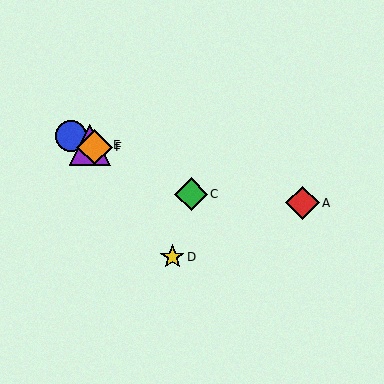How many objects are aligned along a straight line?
4 objects (B, C, E, F) are aligned along a straight line.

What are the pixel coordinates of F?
Object F is at (94, 147).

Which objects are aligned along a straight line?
Objects B, C, E, F are aligned along a straight line.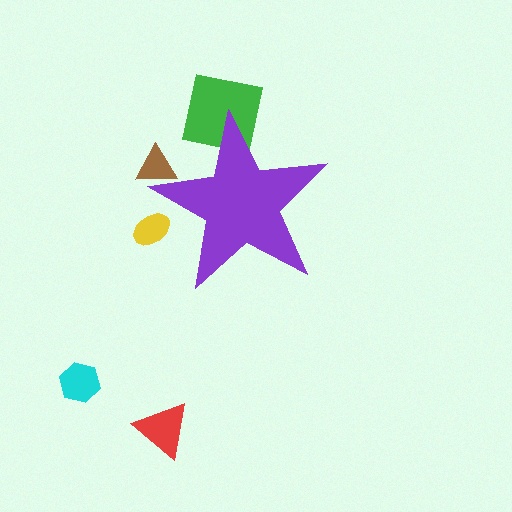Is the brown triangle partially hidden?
Yes, the brown triangle is partially hidden behind the purple star.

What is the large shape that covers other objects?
A purple star.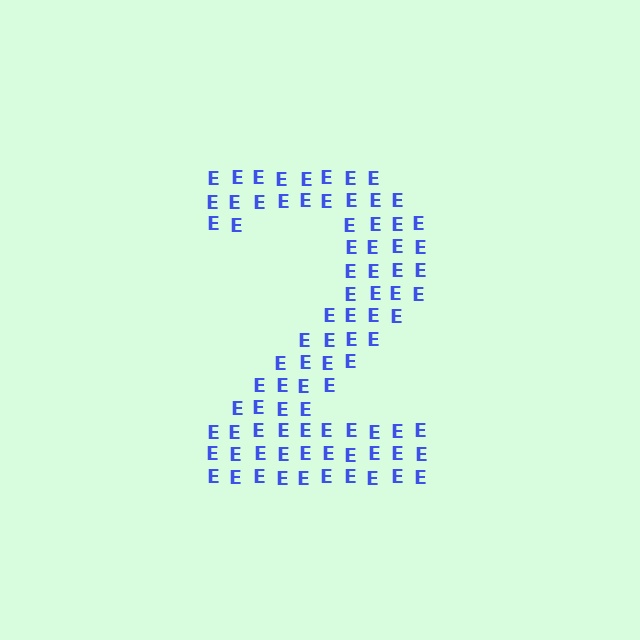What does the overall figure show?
The overall figure shows the digit 2.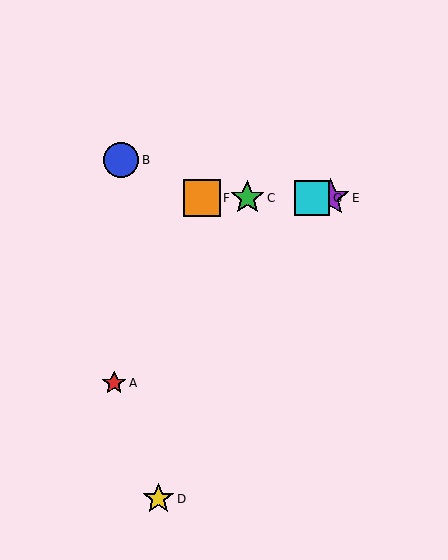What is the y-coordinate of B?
Object B is at y≈160.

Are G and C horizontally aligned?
Yes, both are at y≈198.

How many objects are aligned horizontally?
4 objects (C, E, F, G) are aligned horizontally.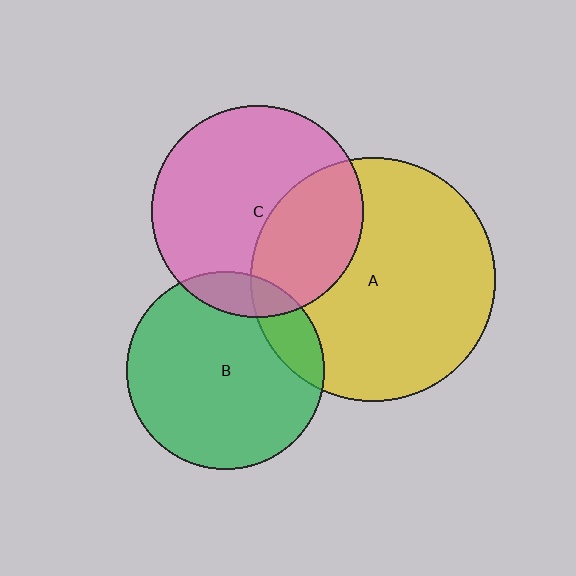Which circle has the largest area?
Circle A (yellow).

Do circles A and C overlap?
Yes.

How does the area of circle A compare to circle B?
Approximately 1.5 times.